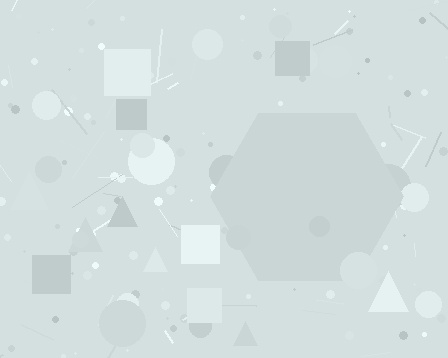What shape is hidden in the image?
A hexagon is hidden in the image.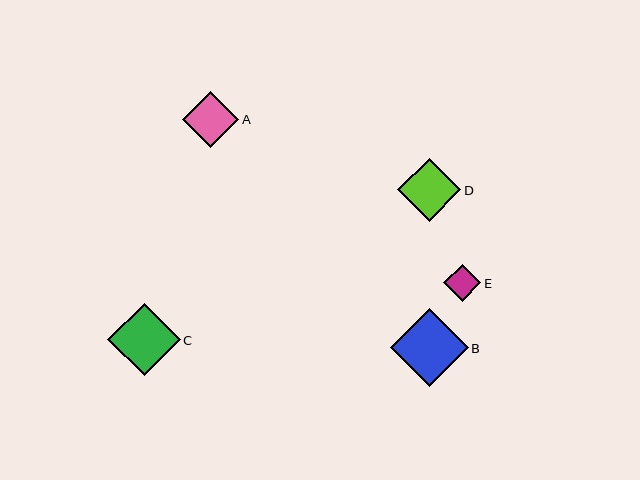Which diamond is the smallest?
Diamond E is the smallest with a size of approximately 37 pixels.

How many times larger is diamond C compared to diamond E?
Diamond C is approximately 2.0 times the size of diamond E.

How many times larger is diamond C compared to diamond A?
Diamond C is approximately 1.3 times the size of diamond A.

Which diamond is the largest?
Diamond B is the largest with a size of approximately 78 pixels.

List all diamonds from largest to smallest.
From largest to smallest: B, C, D, A, E.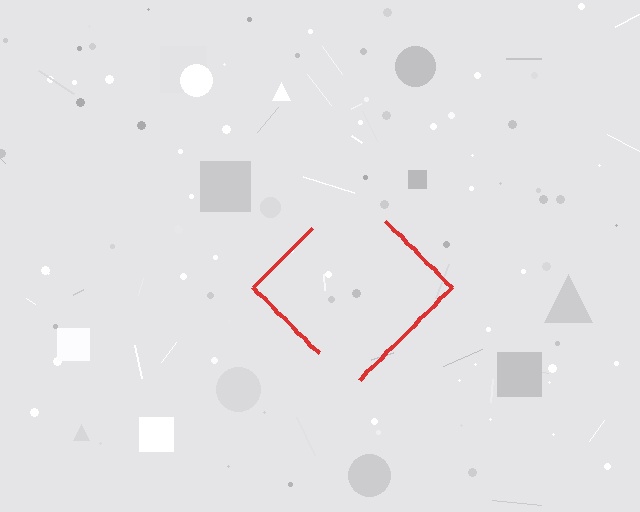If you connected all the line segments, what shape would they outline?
They would outline a diamond.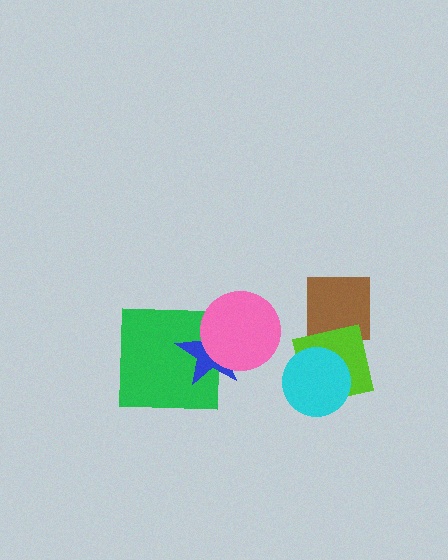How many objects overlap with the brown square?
1 object overlaps with the brown square.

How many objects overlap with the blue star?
2 objects overlap with the blue star.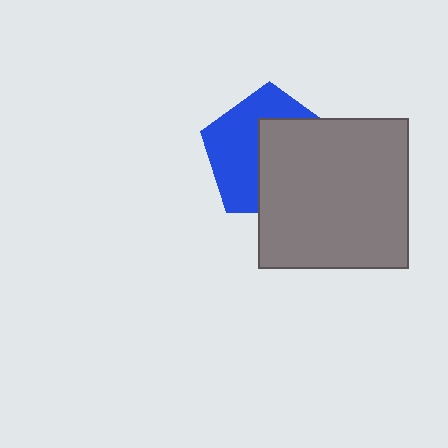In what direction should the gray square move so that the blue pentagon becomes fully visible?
The gray square should move toward the lower-right. That is the shortest direction to clear the overlap and leave the blue pentagon fully visible.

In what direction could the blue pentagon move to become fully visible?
The blue pentagon could move toward the upper-left. That would shift it out from behind the gray square entirely.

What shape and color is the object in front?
The object in front is a gray square.